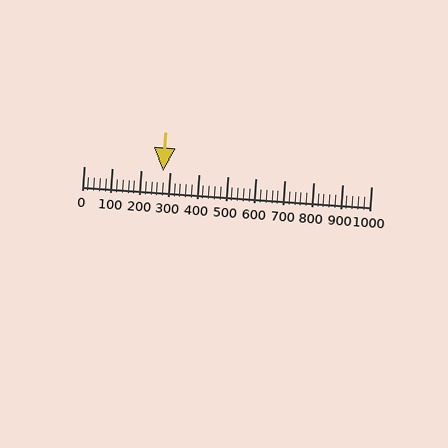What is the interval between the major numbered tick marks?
The major tick marks are spaced 100 units apart.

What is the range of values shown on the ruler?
The ruler shows values from 0 to 1000.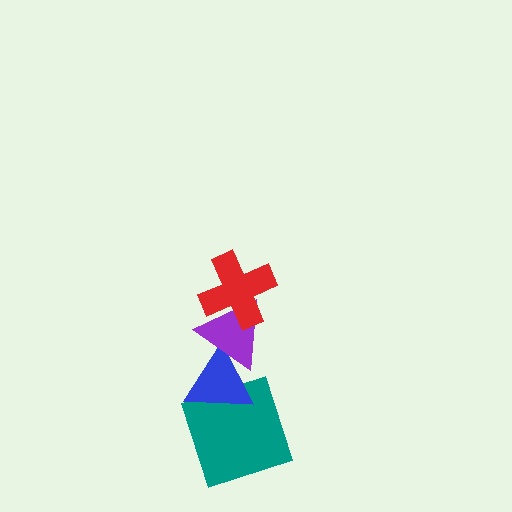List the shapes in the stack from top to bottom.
From top to bottom: the red cross, the purple triangle, the blue triangle, the teal square.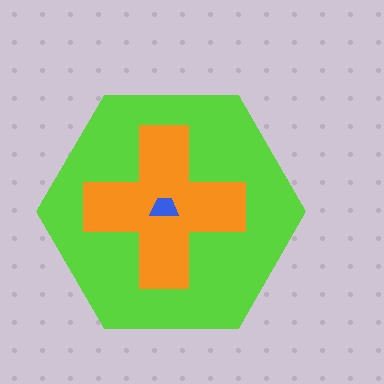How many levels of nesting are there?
3.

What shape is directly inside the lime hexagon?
The orange cross.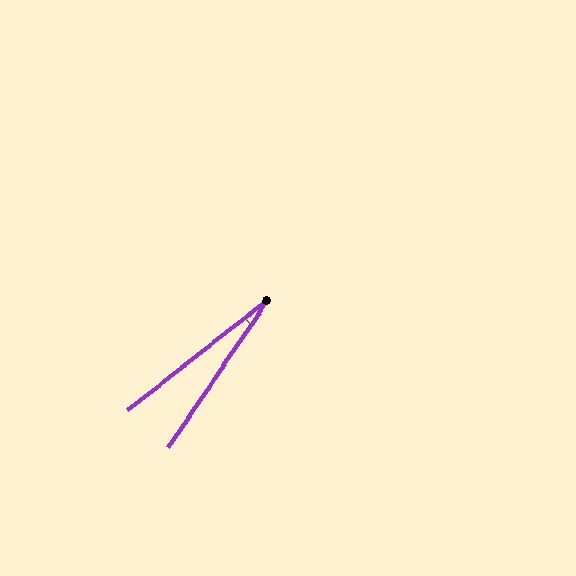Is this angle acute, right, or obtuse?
It is acute.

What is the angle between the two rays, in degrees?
Approximately 18 degrees.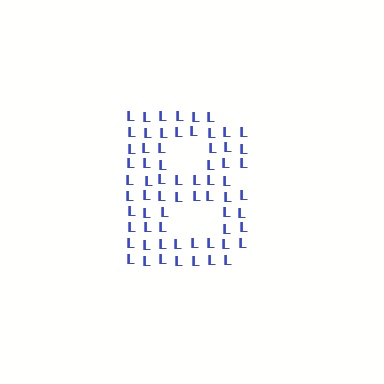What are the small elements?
The small elements are letter L's.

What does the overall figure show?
The overall figure shows the letter B.